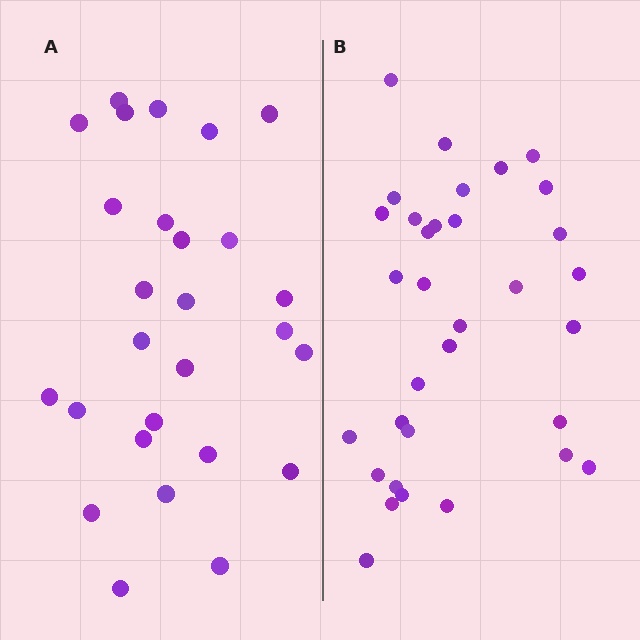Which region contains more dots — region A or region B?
Region B (the right region) has more dots.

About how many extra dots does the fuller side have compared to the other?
Region B has about 6 more dots than region A.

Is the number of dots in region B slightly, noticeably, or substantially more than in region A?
Region B has only slightly more — the two regions are fairly close. The ratio is roughly 1.2 to 1.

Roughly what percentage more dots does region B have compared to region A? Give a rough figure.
About 20% more.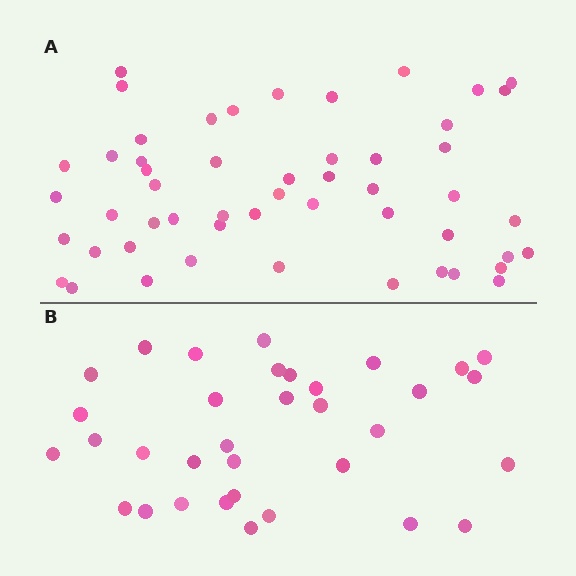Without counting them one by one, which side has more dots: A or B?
Region A (the top region) has more dots.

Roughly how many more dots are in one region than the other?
Region A has approximately 20 more dots than region B.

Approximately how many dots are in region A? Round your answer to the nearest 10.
About 50 dots. (The exact count is 52, which rounds to 50.)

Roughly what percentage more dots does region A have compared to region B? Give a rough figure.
About 55% more.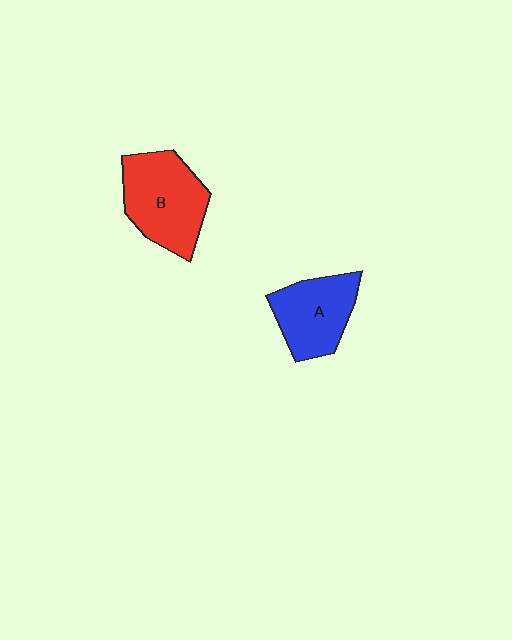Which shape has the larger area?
Shape B (red).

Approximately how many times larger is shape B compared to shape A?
Approximately 1.3 times.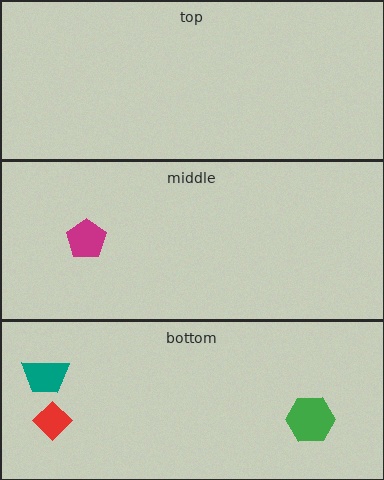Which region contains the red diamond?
The bottom region.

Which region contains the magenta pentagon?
The middle region.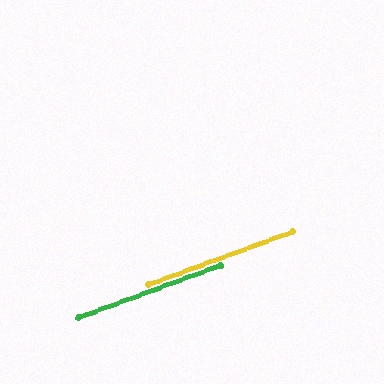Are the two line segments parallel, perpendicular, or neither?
Parallel — their directions differ by only 0.1°.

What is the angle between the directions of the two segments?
Approximately 0 degrees.